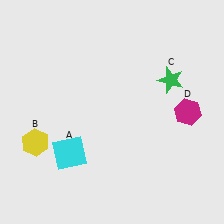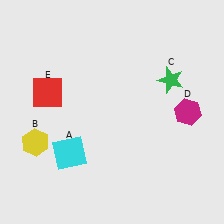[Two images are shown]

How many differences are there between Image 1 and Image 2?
There is 1 difference between the two images.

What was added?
A red square (E) was added in Image 2.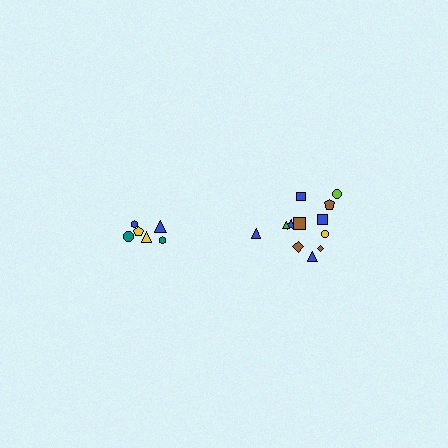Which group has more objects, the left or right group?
The right group.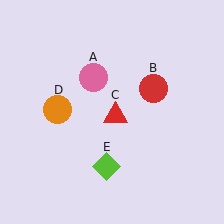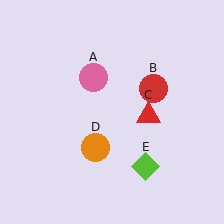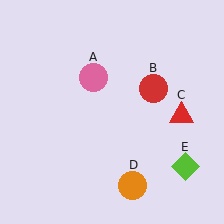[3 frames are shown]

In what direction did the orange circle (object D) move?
The orange circle (object D) moved down and to the right.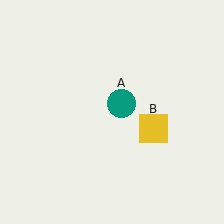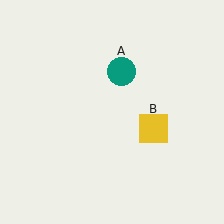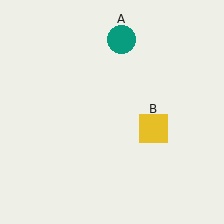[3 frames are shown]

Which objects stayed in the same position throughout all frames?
Yellow square (object B) remained stationary.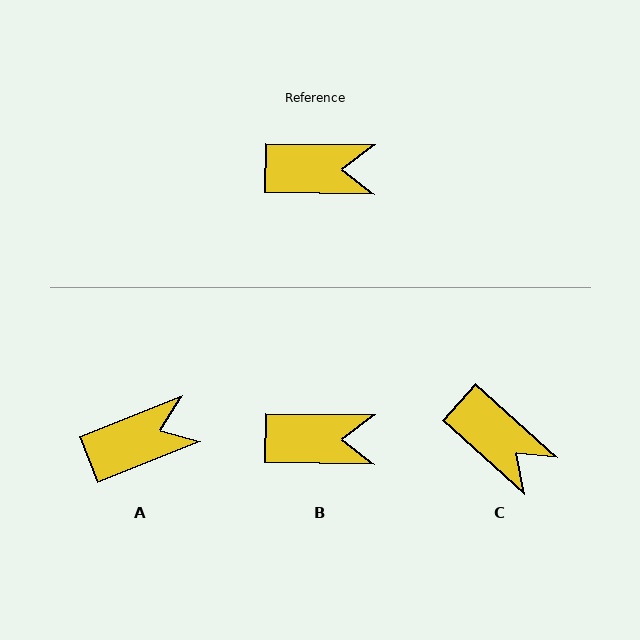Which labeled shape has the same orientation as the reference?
B.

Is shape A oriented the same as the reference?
No, it is off by about 22 degrees.